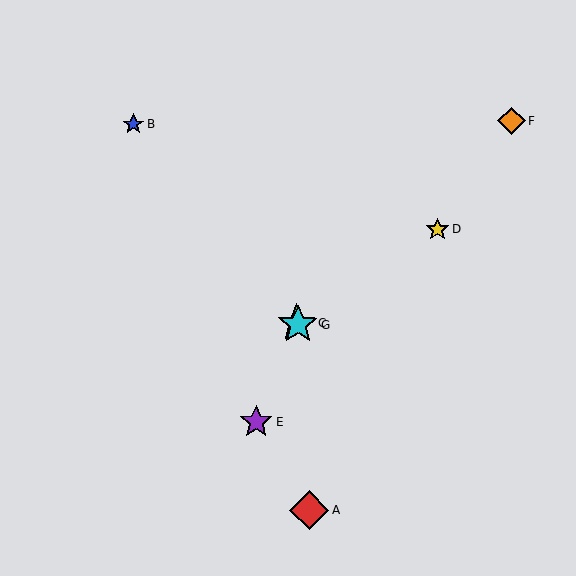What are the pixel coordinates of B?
Object B is at (133, 124).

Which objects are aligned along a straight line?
Objects B, C, G are aligned along a straight line.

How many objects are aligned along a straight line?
3 objects (B, C, G) are aligned along a straight line.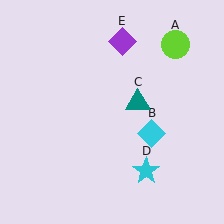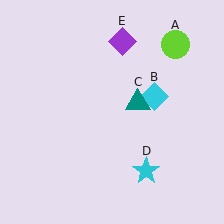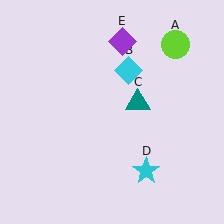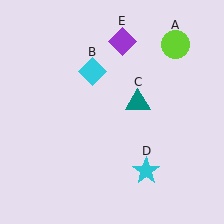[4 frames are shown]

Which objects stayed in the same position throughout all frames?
Lime circle (object A) and teal triangle (object C) and cyan star (object D) and purple diamond (object E) remained stationary.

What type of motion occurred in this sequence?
The cyan diamond (object B) rotated counterclockwise around the center of the scene.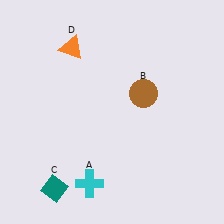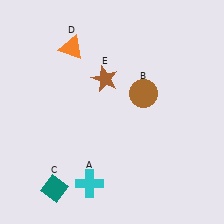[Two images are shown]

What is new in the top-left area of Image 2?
A brown star (E) was added in the top-left area of Image 2.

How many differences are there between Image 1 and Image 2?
There is 1 difference between the two images.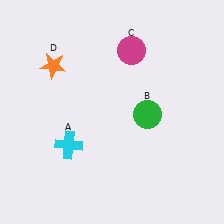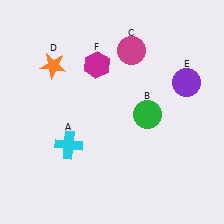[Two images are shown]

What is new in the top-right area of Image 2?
A purple circle (E) was added in the top-right area of Image 2.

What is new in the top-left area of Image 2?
A magenta hexagon (F) was added in the top-left area of Image 2.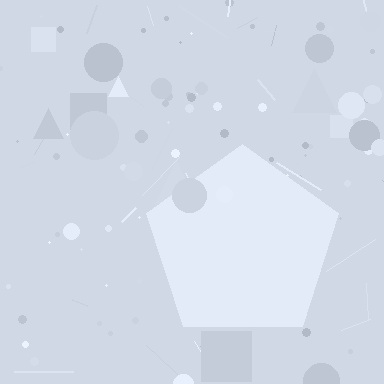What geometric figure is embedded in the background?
A pentagon is embedded in the background.